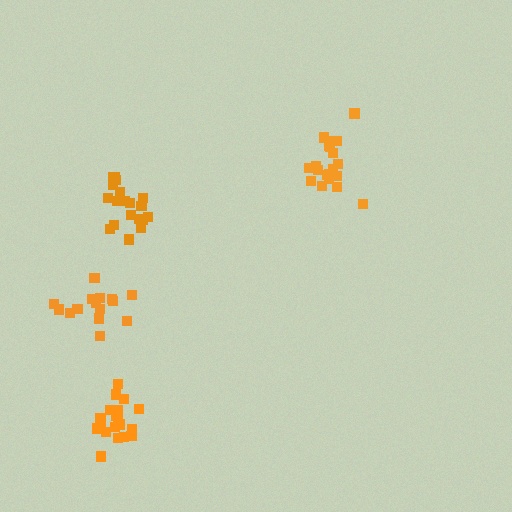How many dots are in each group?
Group 1: 15 dots, Group 2: 19 dots, Group 3: 20 dots, Group 4: 20 dots (74 total).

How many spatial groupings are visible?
There are 4 spatial groupings.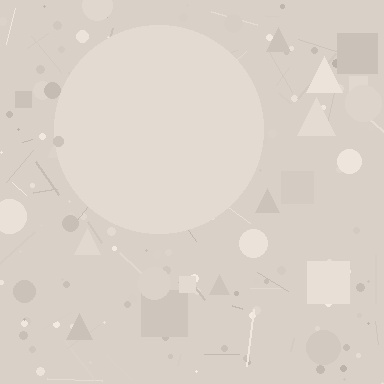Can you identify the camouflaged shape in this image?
The camouflaged shape is a circle.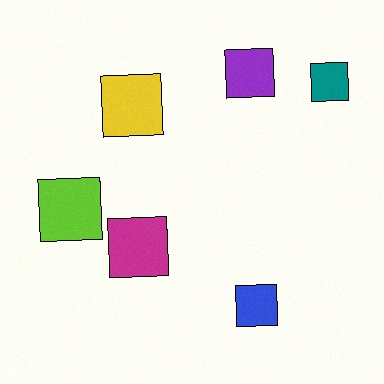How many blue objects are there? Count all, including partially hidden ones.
There is 1 blue object.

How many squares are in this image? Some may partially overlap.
There are 6 squares.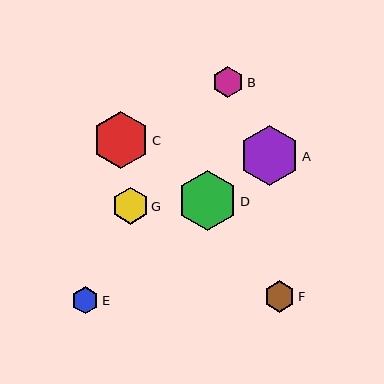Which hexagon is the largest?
Hexagon D is the largest with a size of approximately 60 pixels.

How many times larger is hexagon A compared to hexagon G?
Hexagon A is approximately 1.6 times the size of hexagon G.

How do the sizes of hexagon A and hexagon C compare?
Hexagon A and hexagon C are approximately the same size.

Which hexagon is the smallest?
Hexagon E is the smallest with a size of approximately 27 pixels.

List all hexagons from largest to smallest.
From largest to smallest: D, A, C, G, B, F, E.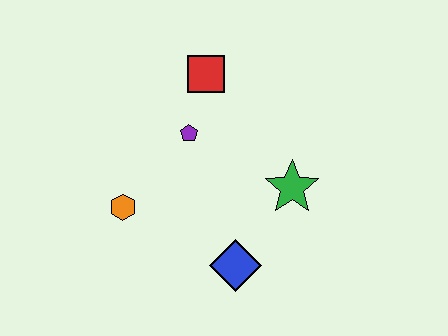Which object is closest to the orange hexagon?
The purple pentagon is closest to the orange hexagon.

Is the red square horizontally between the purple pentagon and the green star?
Yes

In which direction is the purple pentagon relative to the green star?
The purple pentagon is to the left of the green star.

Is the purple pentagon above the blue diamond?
Yes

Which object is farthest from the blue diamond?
The red square is farthest from the blue diamond.